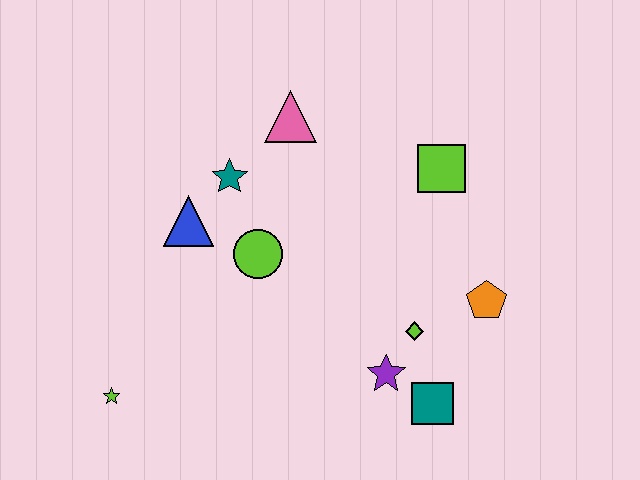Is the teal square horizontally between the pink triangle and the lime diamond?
No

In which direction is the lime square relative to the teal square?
The lime square is above the teal square.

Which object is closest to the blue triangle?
The teal star is closest to the blue triangle.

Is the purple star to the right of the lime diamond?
No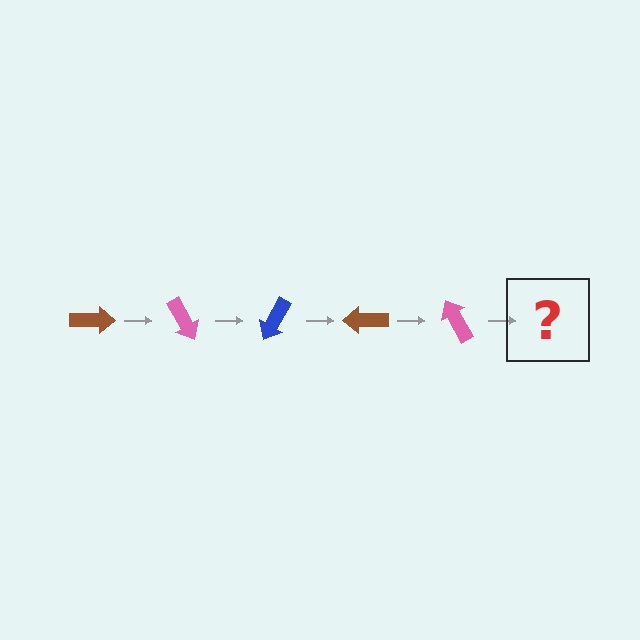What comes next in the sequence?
The next element should be a blue arrow, rotated 300 degrees from the start.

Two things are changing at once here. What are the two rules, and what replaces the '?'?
The two rules are that it rotates 60 degrees each step and the color cycles through brown, pink, and blue. The '?' should be a blue arrow, rotated 300 degrees from the start.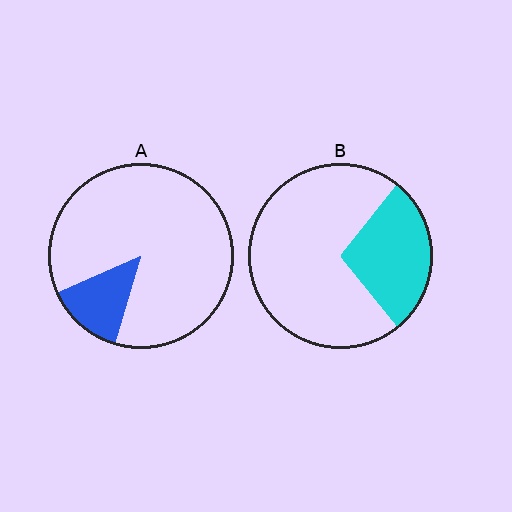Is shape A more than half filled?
No.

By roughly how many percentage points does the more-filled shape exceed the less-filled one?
By roughly 15 percentage points (B over A).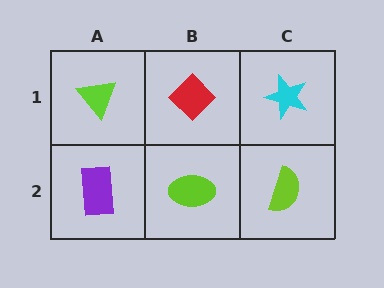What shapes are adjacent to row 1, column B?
A lime ellipse (row 2, column B), a lime triangle (row 1, column A), a cyan star (row 1, column C).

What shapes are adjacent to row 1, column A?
A purple rectangle (row 2, column A), a red diamond (row 1, column B).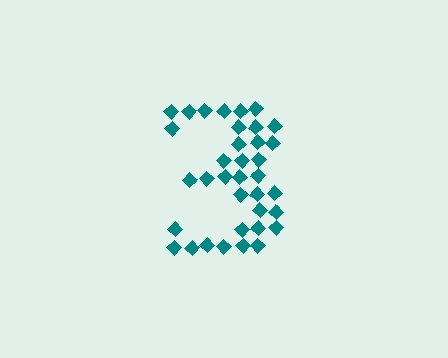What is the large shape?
The large shape is the digit 3.